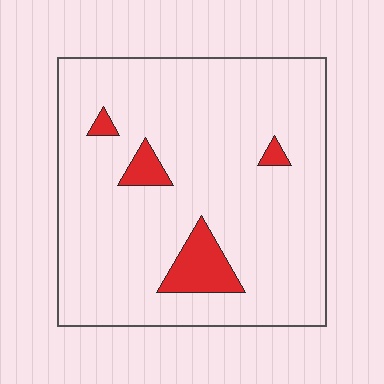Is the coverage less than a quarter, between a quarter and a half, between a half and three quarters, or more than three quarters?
Less than a quarter.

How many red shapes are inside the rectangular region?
4.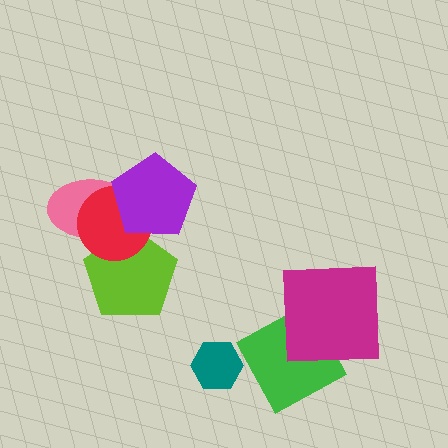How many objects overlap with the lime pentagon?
3 objects overlap with the lime pentagon.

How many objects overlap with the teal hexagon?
0 objects overlap with the teal hexagon.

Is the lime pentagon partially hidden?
Yes, it is partially covered by another shape.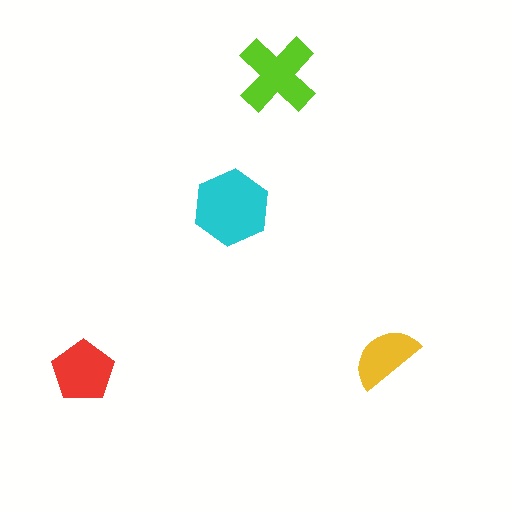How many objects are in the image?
There are 4 objects in the image.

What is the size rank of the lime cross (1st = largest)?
2nd.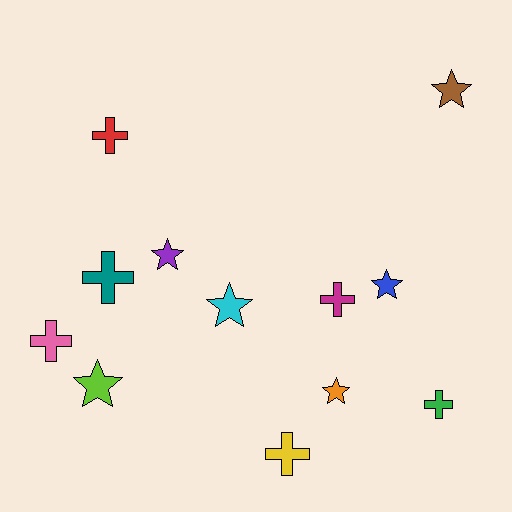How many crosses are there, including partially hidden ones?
There are 6 crosses.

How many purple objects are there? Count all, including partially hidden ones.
There is 1 purple object.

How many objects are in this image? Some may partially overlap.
There are 12 objects.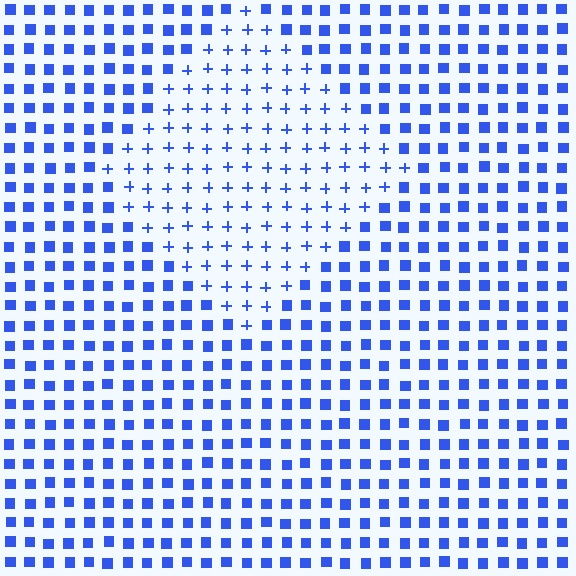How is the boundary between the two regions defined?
The boundary is defined by a change in element shape: plus signs inside vs. squares outside. All elements share the same color and spacing.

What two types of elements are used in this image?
The image uses plus signs inside the diamond region and squares outside it.